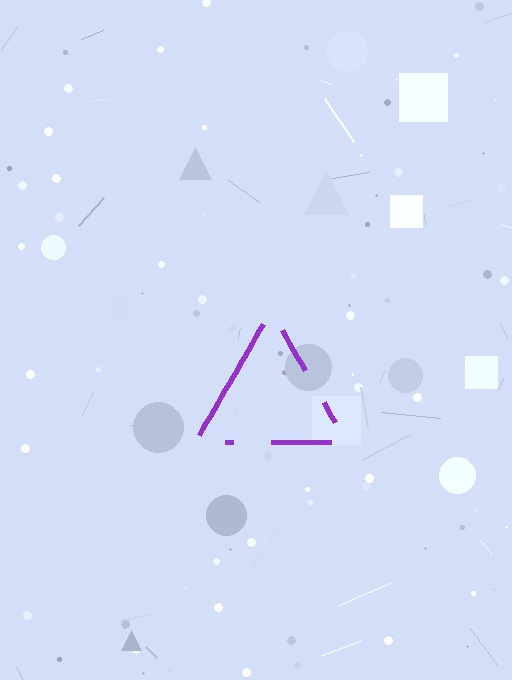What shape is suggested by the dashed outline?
The dashed outline suggests a triangle.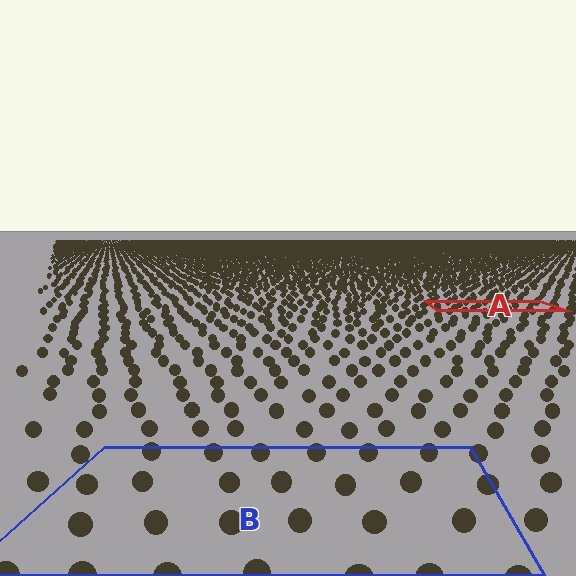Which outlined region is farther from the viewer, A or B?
Region A is farther from the viewer — the texture elements inside it appear smaller and more densely packed.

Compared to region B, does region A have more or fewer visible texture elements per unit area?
Region A has more texture elements per unit area — they are packed more densely because it is farther away.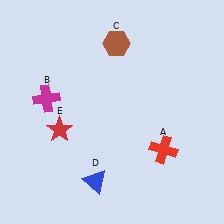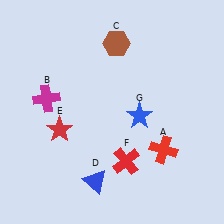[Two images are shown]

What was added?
A red cross (F), a blue star (G) were added in Image 2.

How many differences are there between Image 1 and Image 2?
There are 2 differences between the two images.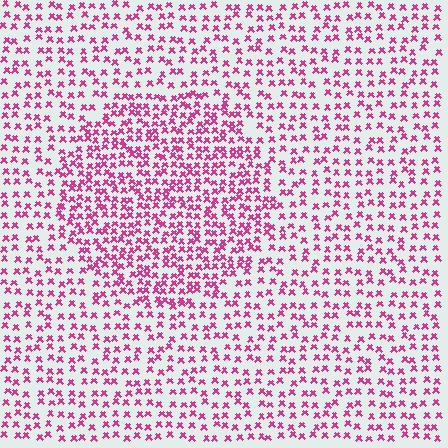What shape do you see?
I see a circle.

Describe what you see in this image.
The image contains small magenta elements arranged at two different densities. A circle-shaped region is visible where the elements are more densely packed than the surrounding area.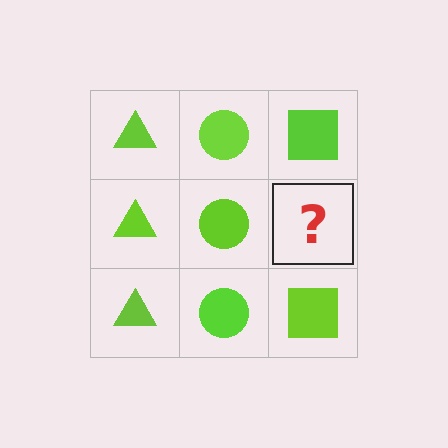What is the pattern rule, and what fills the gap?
The rule is that each column has a consistent shape. The gap should be filled with a lime square.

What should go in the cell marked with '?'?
The missing cell should contain a lime square.